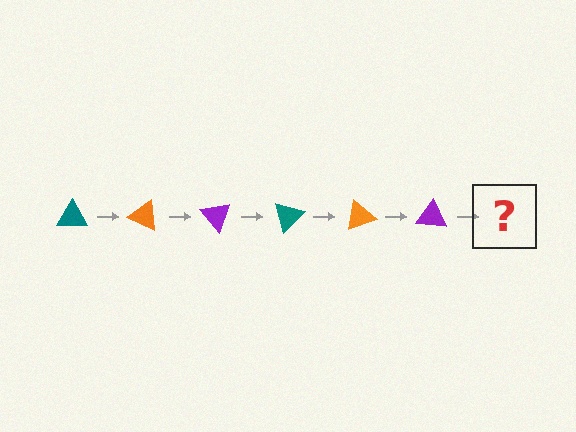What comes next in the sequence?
The next element should be a teal triangle, rotated 150 degrees from the start.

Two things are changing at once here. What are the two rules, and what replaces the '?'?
The two rules are that it rotates 25 degrees each step and the color cycles through teal, orange, and purple. The '?' should be a teal triangle, rotated 150 degrees from the start.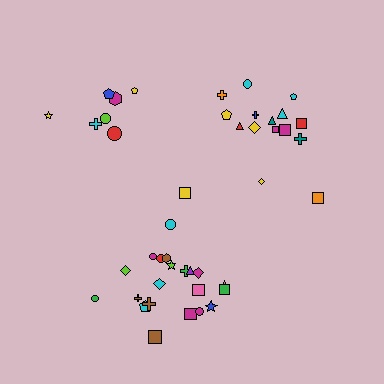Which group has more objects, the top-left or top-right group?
The top-right group.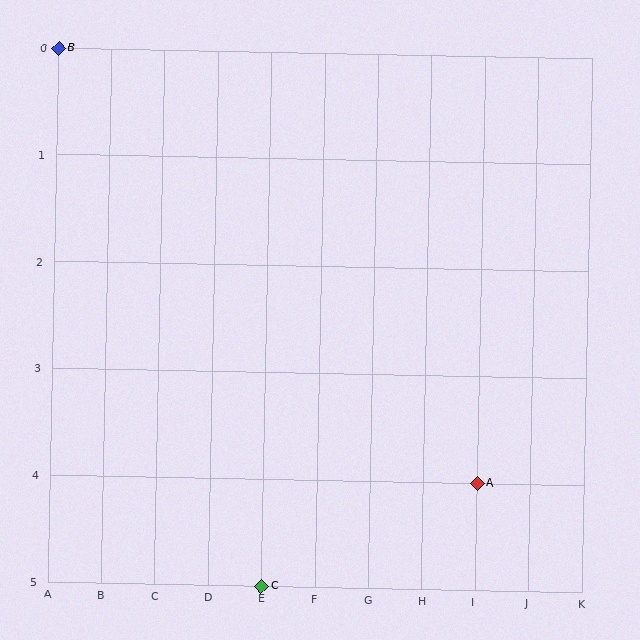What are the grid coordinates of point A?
Point A is at grid coordinates (I, 4).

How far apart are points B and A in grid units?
Points B and A are 8 columns and 4 rows apart (about 8.9 grid units diagonally).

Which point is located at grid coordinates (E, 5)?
Point C is at (E, 5).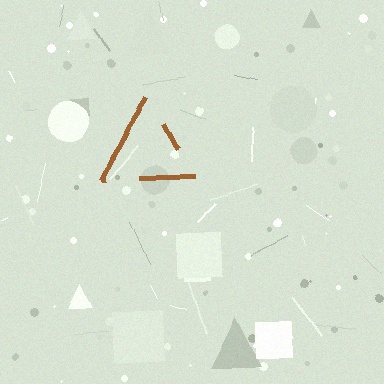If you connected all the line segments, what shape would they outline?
They would outline a triangle.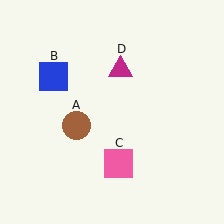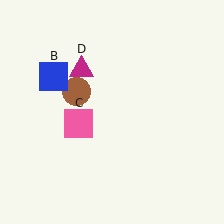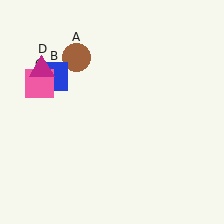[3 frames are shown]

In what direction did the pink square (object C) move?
The pink square (object C) moved up and to the left.